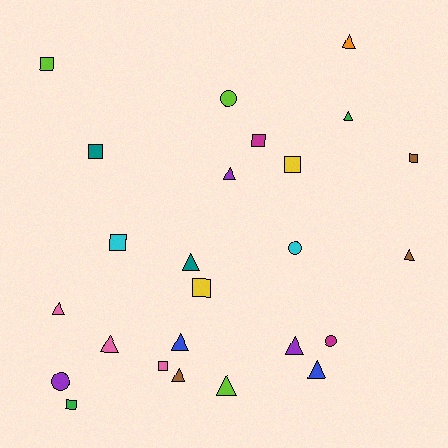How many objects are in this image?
There are 25 objects.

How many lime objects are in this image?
There are 3 lime objects.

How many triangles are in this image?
There are 12 triangles.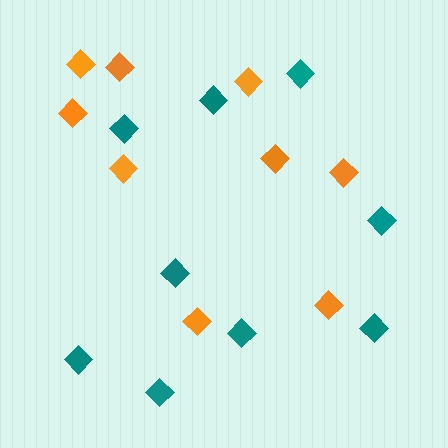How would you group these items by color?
There are 2 groups: one group of teal diamonds (9) and one group of orange diamonds (9).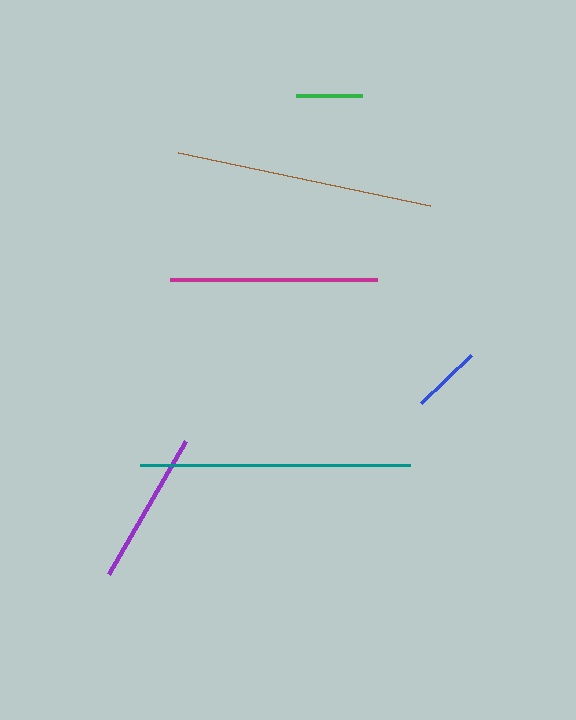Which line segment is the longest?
The teal line is the longest at approximately 269 pixels.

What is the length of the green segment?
The green segment is approximately 66 pixels long.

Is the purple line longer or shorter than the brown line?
The brown line is longer than the purple line.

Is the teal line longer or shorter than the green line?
The teal line is longer than the green line.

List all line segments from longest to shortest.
From longest to shortest: teal, brown, magenta, purple, blue, green.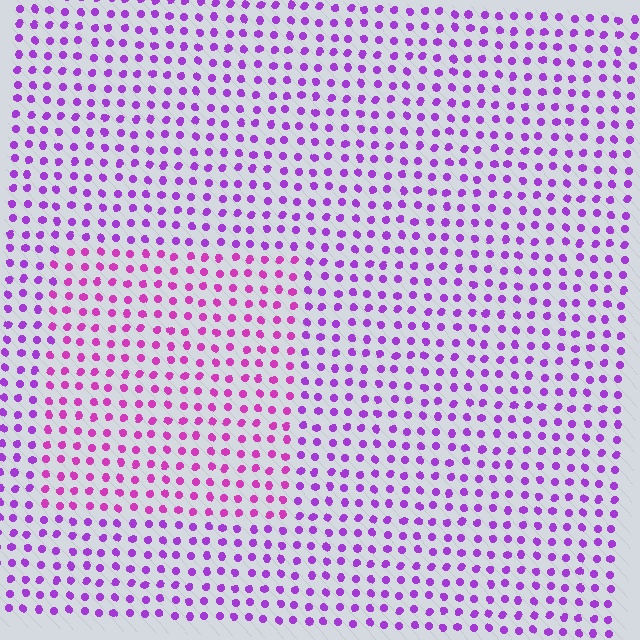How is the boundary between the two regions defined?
The boundary is defined purely by a slight shift in hue (about 28 degrees). Spacing, size, and orientation are identical on both sides.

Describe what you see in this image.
The image is filled with small purple elements in a uniform arrangement. A rectangle-shaped region is visible where the elements are tinted to a slightly different hue, forming a subtle color boundary.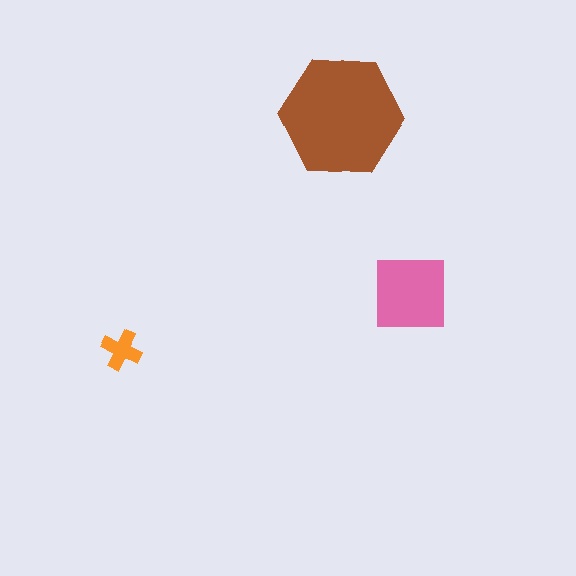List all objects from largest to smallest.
The brown hexagon, the pink square, the orange cross.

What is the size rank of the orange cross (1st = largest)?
3rd.